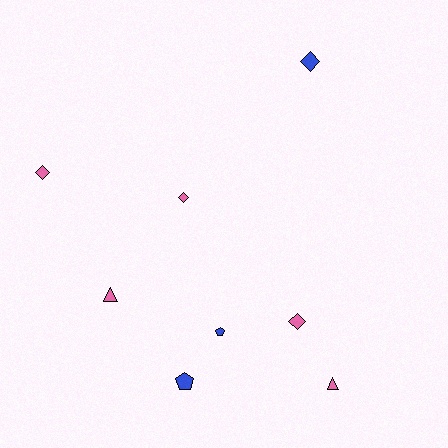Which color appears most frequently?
Pink, with 5 objects.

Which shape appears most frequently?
Diamond, with 4 objects.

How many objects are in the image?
There are 8 objects.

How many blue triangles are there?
There are no blue triangles.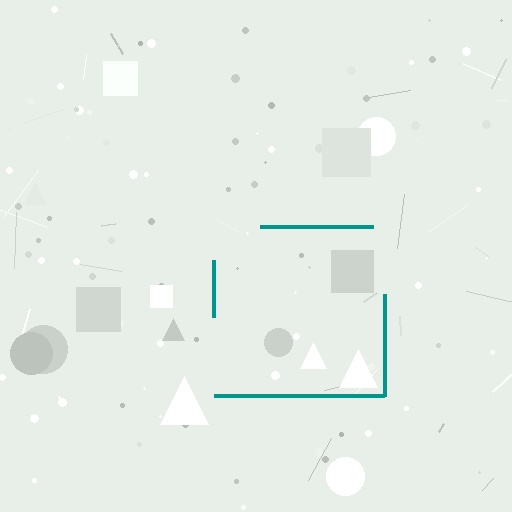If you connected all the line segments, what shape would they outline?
They would outline a square.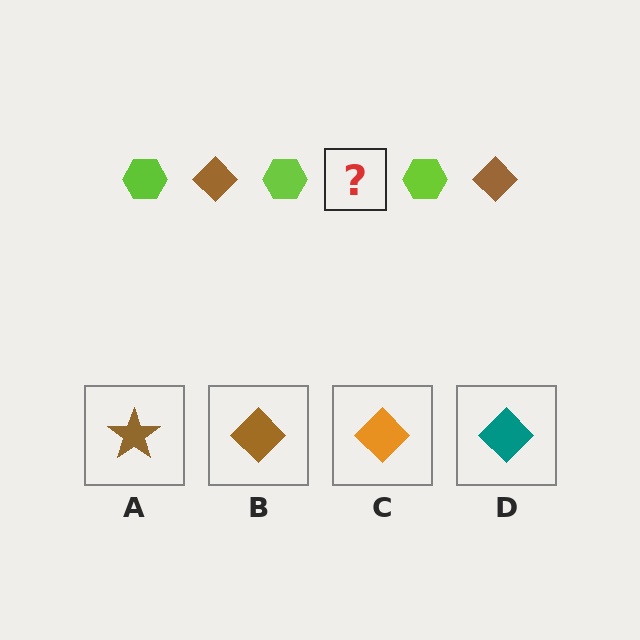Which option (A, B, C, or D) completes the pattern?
B.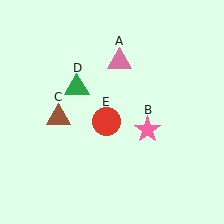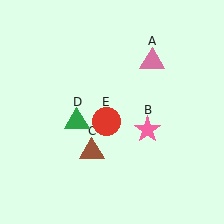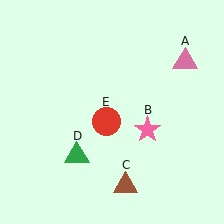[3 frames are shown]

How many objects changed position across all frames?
3 objects changed position: pink triangle (object A), brown triangle (object C), green triangle (object D).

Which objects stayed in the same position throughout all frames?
Pink star (object B) and red circle (object E) remained stationary.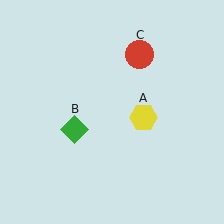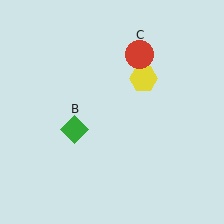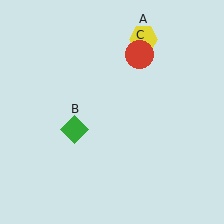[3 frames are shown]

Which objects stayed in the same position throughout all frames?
Green diamond (object B) and red circle (object C) remained stationary.